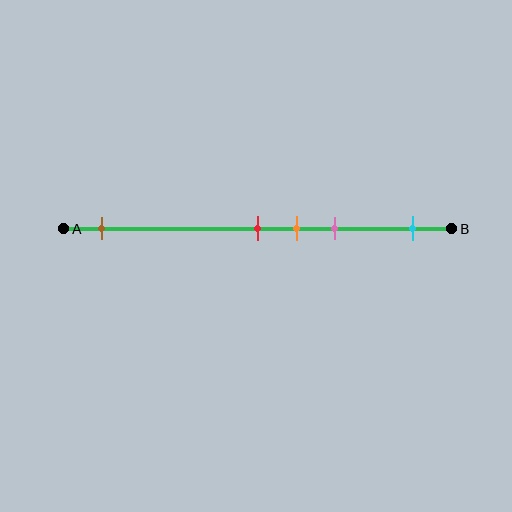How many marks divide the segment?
There are 5 marks dividing the segment.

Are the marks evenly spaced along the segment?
No, the marks are not evenly spaced.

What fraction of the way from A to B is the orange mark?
The orange mark is approximately 60% (0.6) of the way from A to B.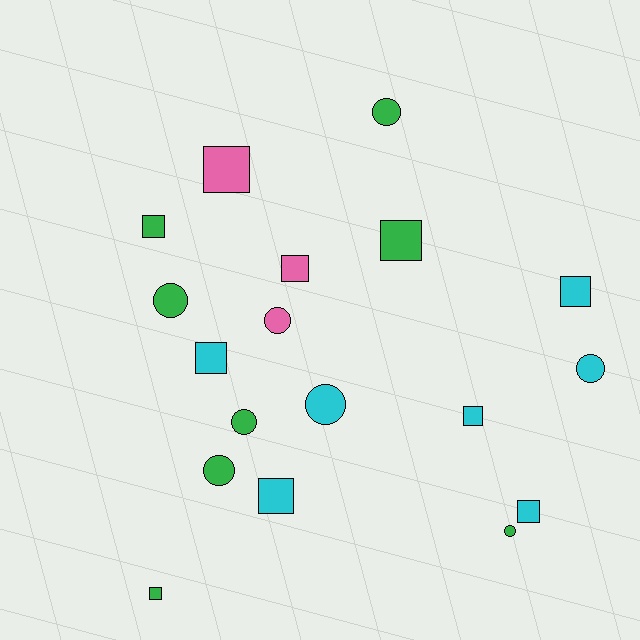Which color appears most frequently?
Green, with 8 objects.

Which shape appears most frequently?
Square, with 10 objects.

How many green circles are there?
There are 5 green circles.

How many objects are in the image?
There are 18 objects.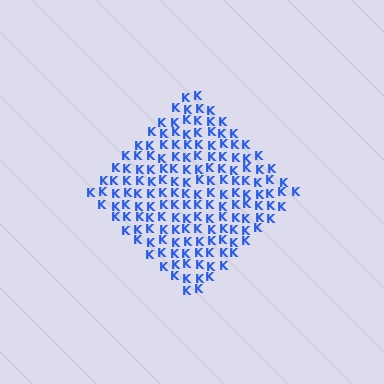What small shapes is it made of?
It is made of small letter K's.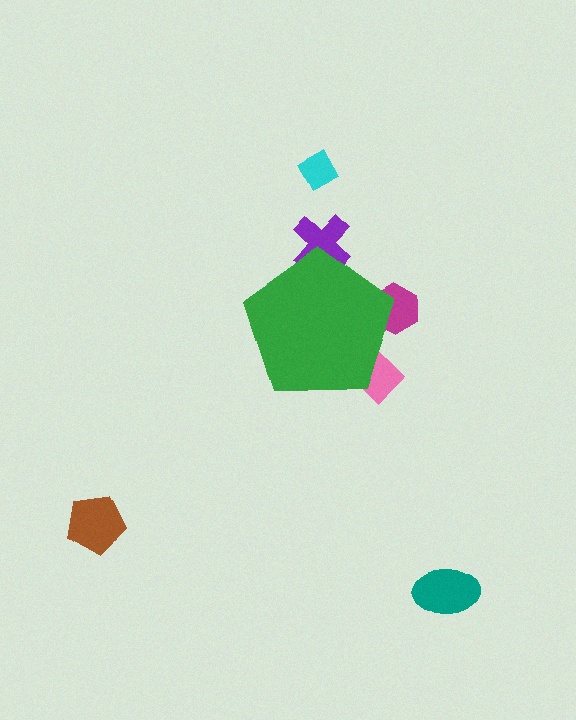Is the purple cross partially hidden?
Yes, the purple cross is partially hidden behind the green pentagon.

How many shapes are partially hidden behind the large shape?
3 shapes are partially hidden.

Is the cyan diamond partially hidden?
No, the cyan diamond is fully visible.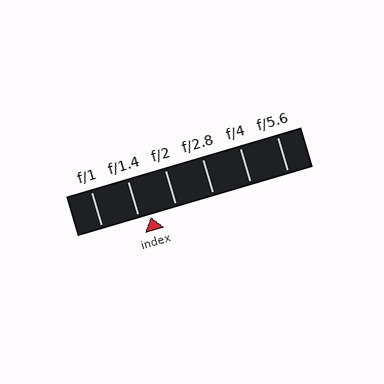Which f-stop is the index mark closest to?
The index mark is closest to f/1.4.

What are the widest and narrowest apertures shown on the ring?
The widest aperture shown is f/1 and the narrowest is f/5.6.